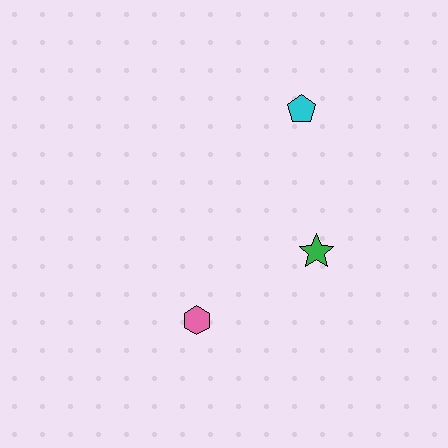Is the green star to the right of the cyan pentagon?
Yes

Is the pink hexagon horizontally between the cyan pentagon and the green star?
No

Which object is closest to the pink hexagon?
The green star is closest to the pink hexagon.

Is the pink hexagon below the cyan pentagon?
Yes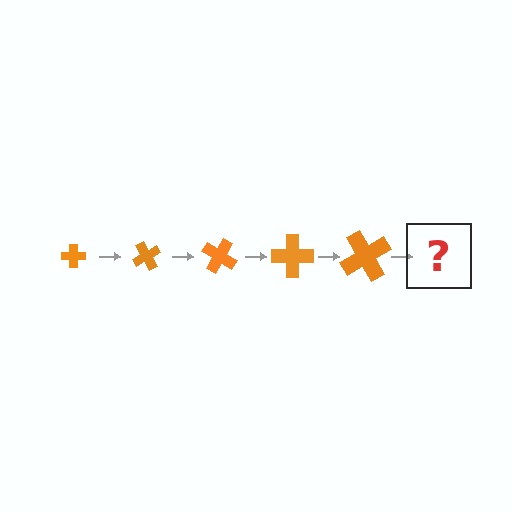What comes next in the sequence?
The next element should be a cross, larger than the previous one and rotated 300 degrees from the start.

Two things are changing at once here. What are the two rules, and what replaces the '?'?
The two rules are that the cross grows larger each step and it rotates 60 degrees each step. The '?' should be a cross, larger than the previous one and rotated 300 degrees from the start.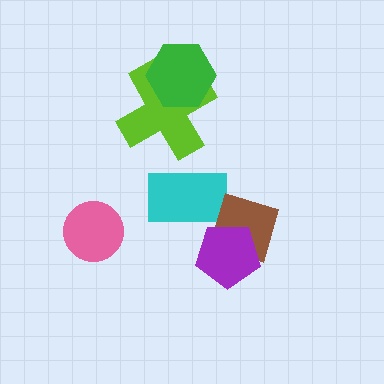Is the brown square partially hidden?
Yes, it is partially covered by another shape.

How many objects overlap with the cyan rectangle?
0 objects overlap with the cyan rectangle.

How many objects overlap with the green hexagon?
1 object overlaps with the green hexagon.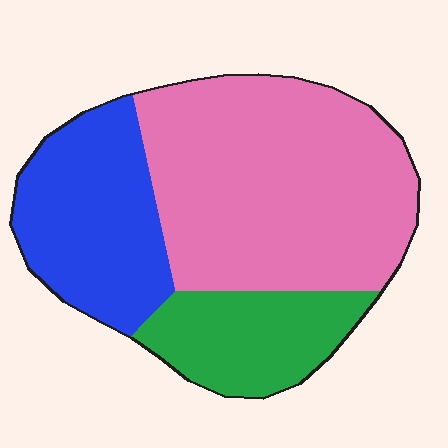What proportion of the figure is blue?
Blue covers about 25% of the figure.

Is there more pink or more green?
Pink.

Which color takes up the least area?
Green, at roughly 20%.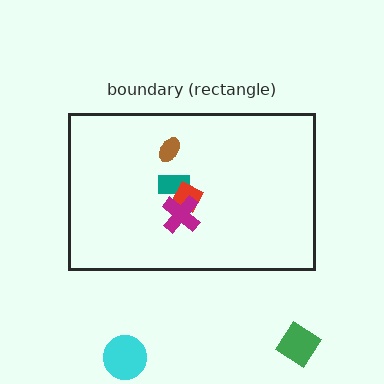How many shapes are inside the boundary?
4 inside, 2 outside.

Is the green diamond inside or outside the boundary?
Outside.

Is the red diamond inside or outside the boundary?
Inside.